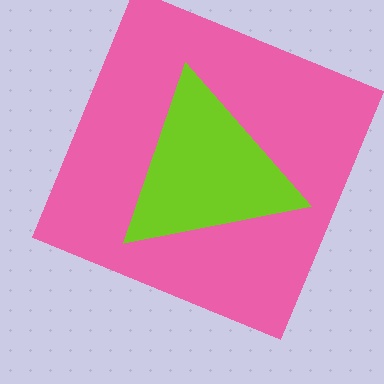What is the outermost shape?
The pink square.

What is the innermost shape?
The lime triangle.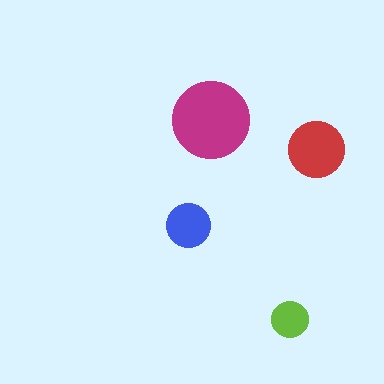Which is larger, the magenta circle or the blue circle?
The magenta one.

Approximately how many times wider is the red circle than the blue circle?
About 1.5 times wider.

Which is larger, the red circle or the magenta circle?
The magenta one.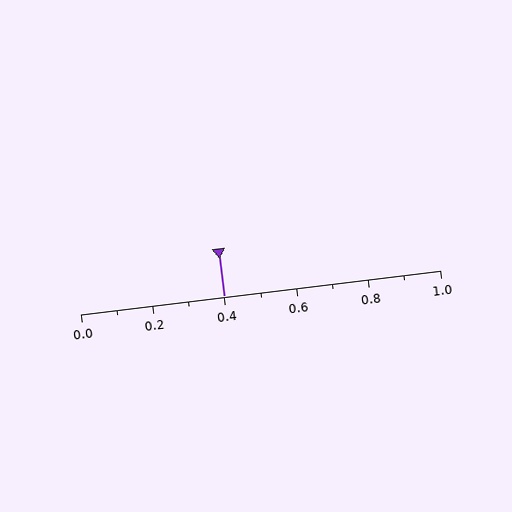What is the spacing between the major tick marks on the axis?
The major ticks are spaced 0.2 apart.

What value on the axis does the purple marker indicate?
The marker indicates approximately 0.4.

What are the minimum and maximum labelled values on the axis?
The axis runs from 0.0 to 1.0.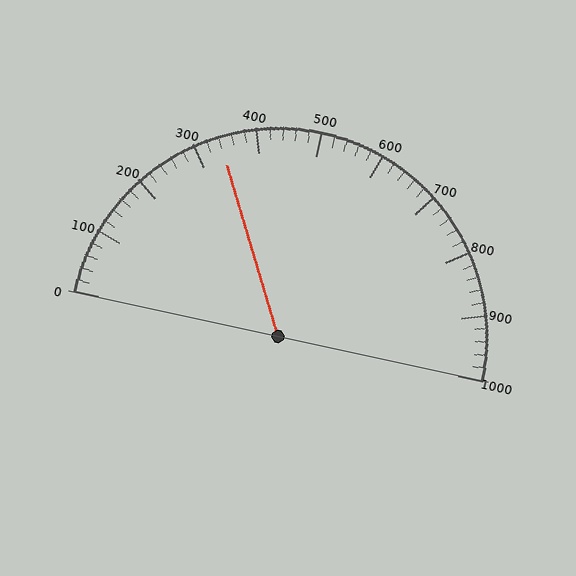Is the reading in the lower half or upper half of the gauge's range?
The reading is in the lower half of the range (0 to 1000).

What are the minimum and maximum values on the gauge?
The gauge ranges from 0 to 1000.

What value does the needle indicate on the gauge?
The needle indicates approximately 340.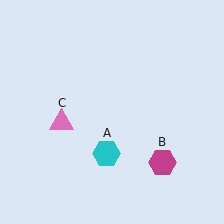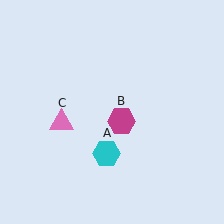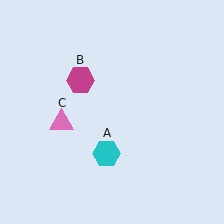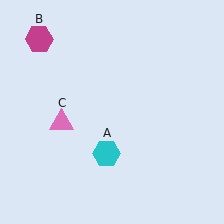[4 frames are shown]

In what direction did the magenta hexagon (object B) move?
The magenta hexagon (object B) moved up and to the left.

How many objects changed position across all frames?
1 object changed position: magenta hexagon (object B).